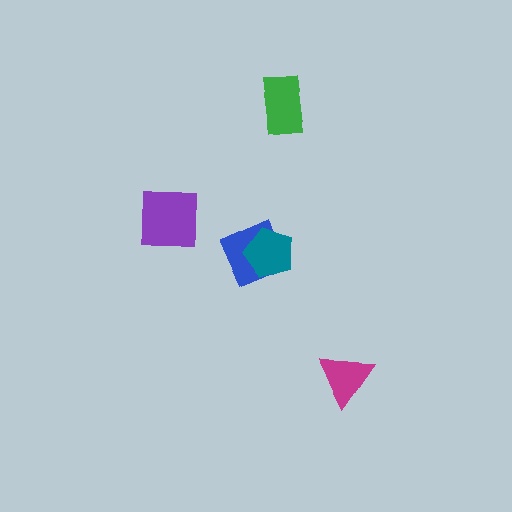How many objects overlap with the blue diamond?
1 object overlaps with the blue diamond.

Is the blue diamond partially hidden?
Yes, it is partially covered by another shape.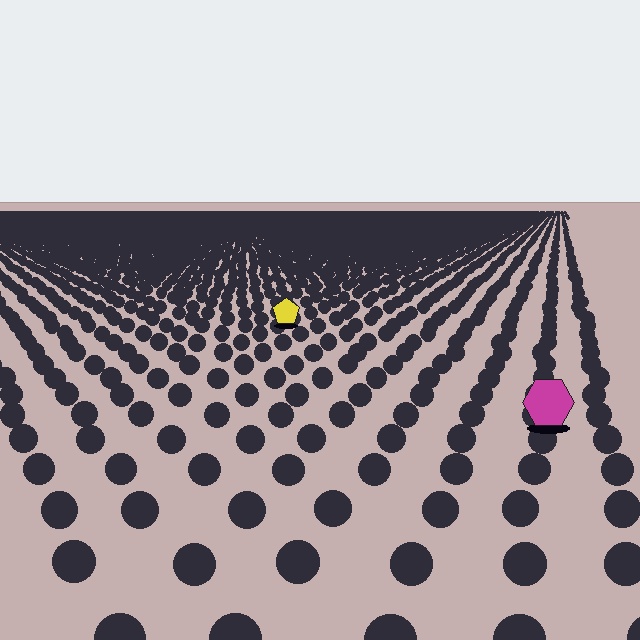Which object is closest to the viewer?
The magenta hexagon is closest. The texture marks near it are larger and more spread out.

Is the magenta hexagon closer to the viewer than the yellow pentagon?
Yes. The magenta hexagon is closer — you can tell from the texture gradient: the ground texture is coarser near it.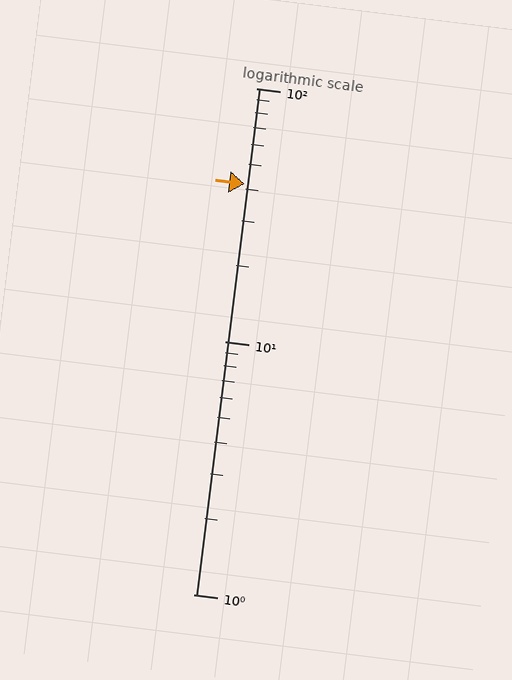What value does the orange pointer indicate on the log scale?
The pointer indicates approximately 42.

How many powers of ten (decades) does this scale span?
The scale spans 2 decades, from 1 to 100.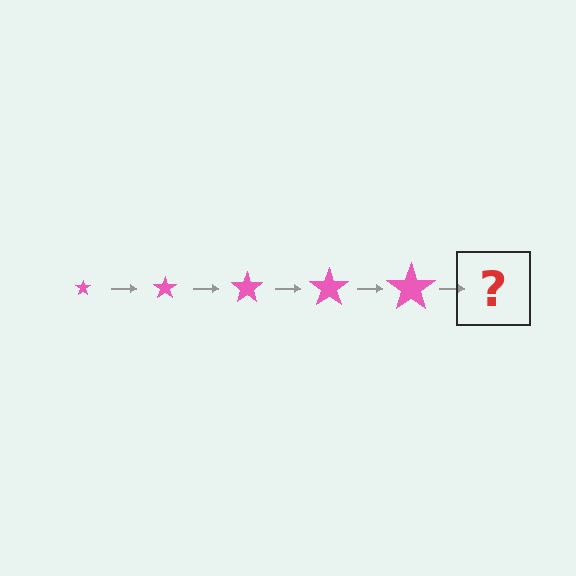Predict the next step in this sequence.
The next step is a pink star, larger than the previous one.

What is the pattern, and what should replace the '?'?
The pattern is that the star gets progressively larger each step. The '?' should be a pink star, larger than the previous one.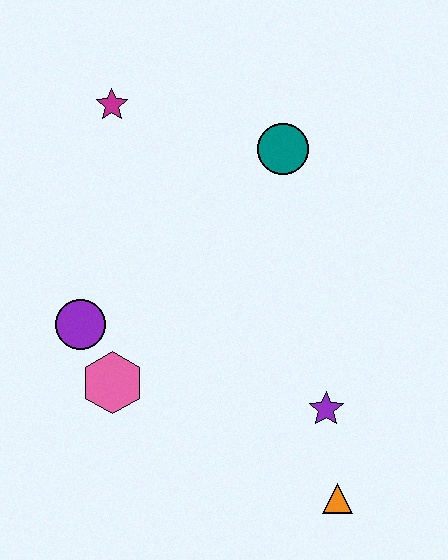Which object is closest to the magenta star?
The teal circle is closest to the magenta star.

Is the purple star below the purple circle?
Yes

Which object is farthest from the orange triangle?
The magenta star is farthest from the orange triangle.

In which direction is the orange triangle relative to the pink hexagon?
The orange triangle is to the right of the pink hexagon.